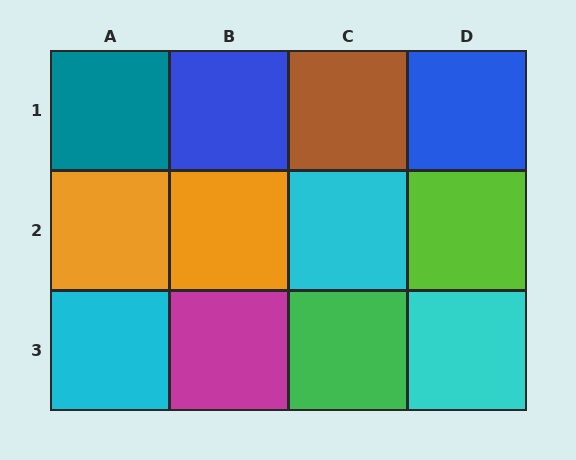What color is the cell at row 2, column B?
Orange.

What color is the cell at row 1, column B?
Blue.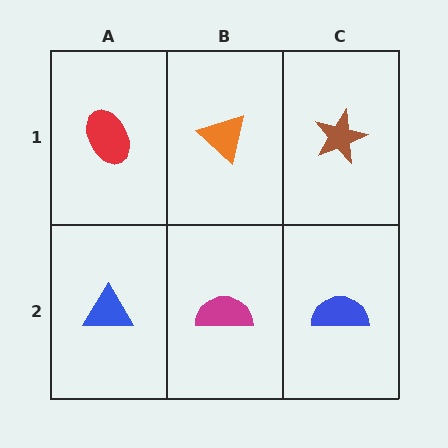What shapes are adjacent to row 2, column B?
An orange triangle (row 1, column B), a blue triangle (row 2, column A), a blue semicircle (row 2, column C).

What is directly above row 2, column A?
A red ellipse.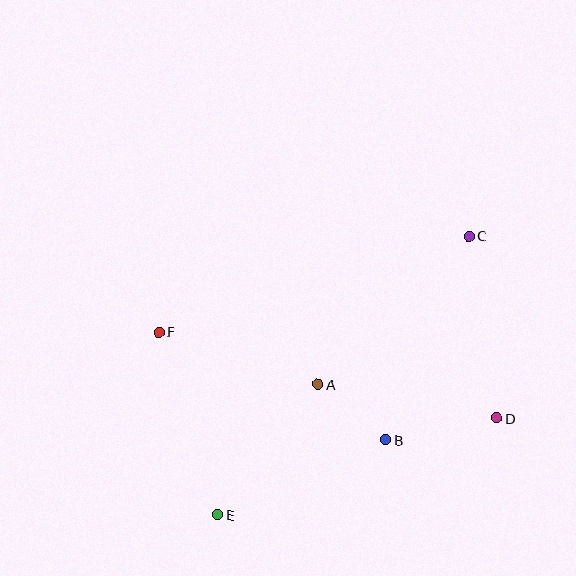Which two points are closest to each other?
Points A and B are closest to each other.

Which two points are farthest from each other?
Points C and E are farthest from each other.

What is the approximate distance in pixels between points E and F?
The distance between E and F is approximately 192 pixels.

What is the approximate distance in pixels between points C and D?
The distance between C and D is approximately 184 pixels.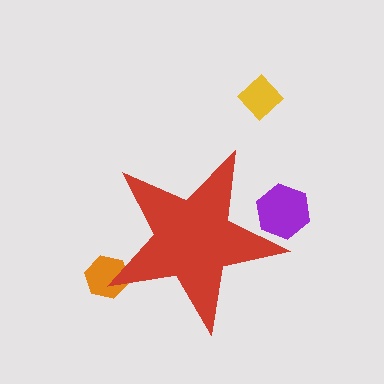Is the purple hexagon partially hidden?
Yes, the purple hexagon is partially hidden behind the red star.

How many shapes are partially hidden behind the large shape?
2 shapes are partially hidden.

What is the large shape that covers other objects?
A red star.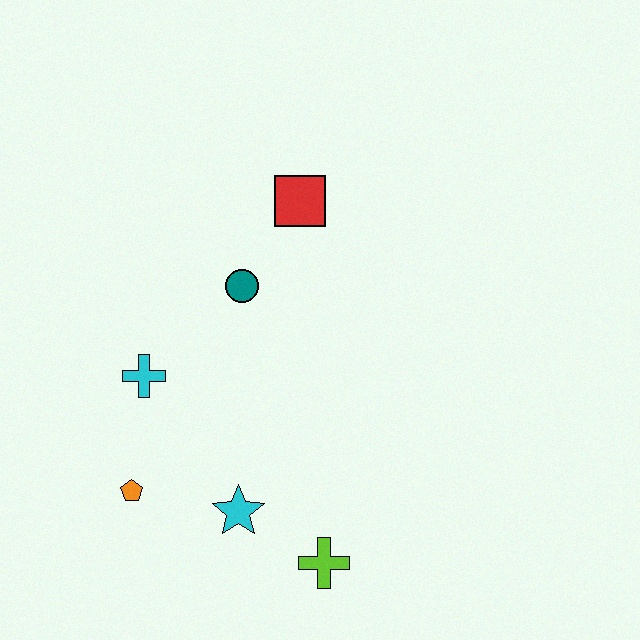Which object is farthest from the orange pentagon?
The red square is farthest from the orange pentagon.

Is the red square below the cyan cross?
No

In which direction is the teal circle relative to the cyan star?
The teal circle is above the cyan star.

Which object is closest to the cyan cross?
The orange pentagon is closest to the cyan cross.